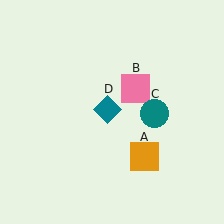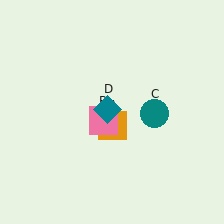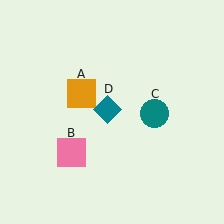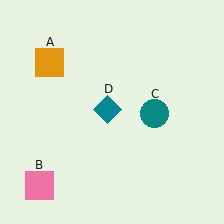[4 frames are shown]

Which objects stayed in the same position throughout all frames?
Teal circle (object C) and teal diamond (object D) remained stationary.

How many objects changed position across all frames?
2 objects changed position: orange square (object A), pink square (object B).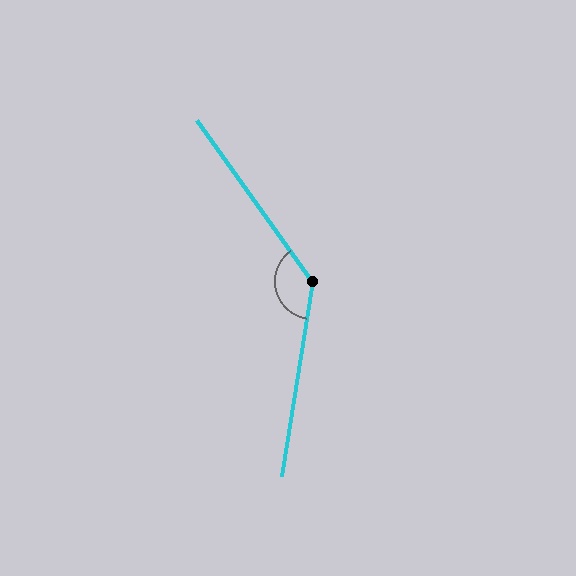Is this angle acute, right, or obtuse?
It is obtuse.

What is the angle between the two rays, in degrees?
Approximately 135 degrees.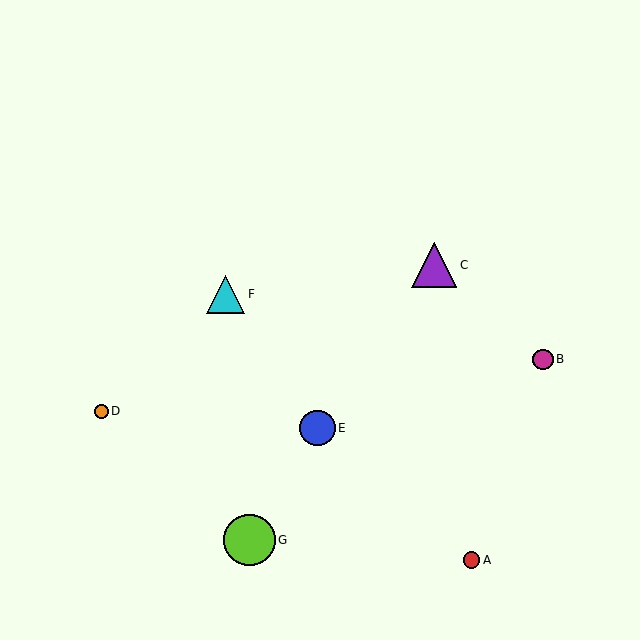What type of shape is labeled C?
Shape C is a purple triangle.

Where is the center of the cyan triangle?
The center of the cyan triangle is at (225, 294).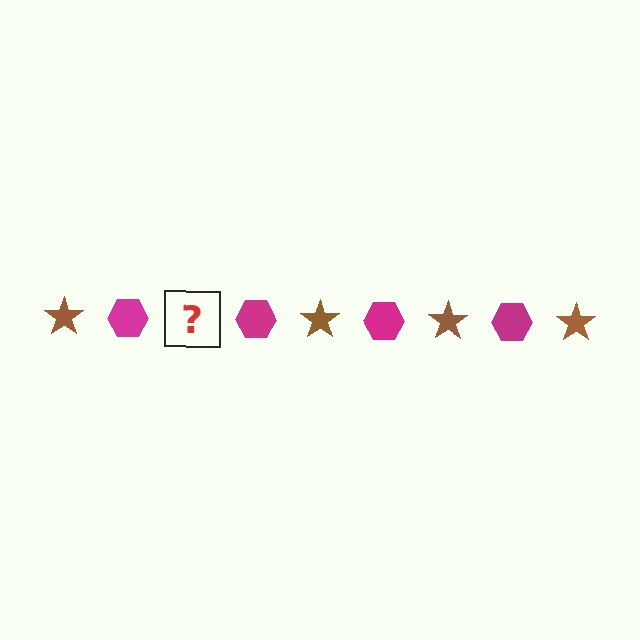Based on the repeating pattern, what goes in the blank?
The blank should be a brown star.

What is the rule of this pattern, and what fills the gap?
The rule is that the pattern alternates between brown star and magenta hexagon. The gap should be filled with a brown star.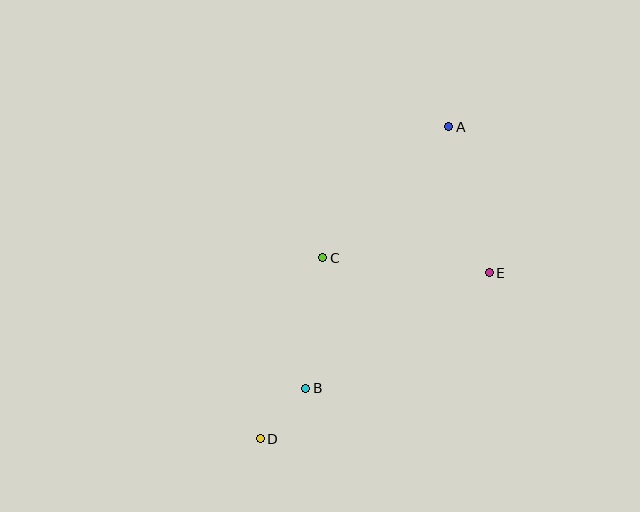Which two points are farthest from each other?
Points A and D are farthest from each other.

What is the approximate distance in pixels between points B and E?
The distance between B and E is approximately 217 pixels.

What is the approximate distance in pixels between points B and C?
The distance between B and C is approximately 131 pixels.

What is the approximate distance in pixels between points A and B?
The distance between A and B is approximately 298 pixels.